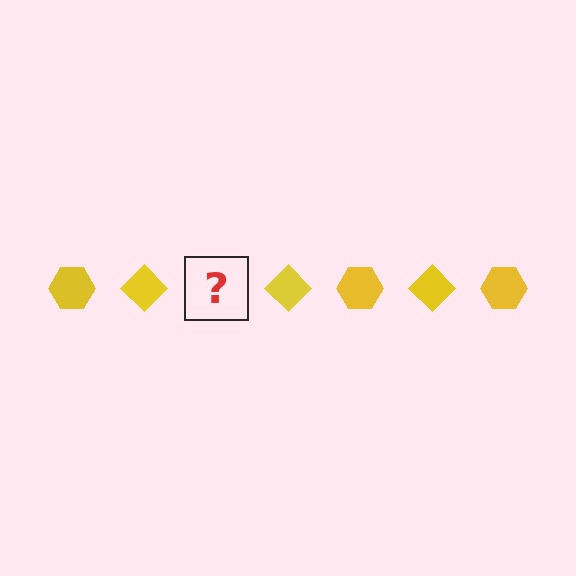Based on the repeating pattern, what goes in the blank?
The blank should be a yellow hexagon.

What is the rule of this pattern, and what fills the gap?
The rule is that the pattern cycles through hexagon, diamond shapes in yellow. The gap should be filled with a yellow hexagon.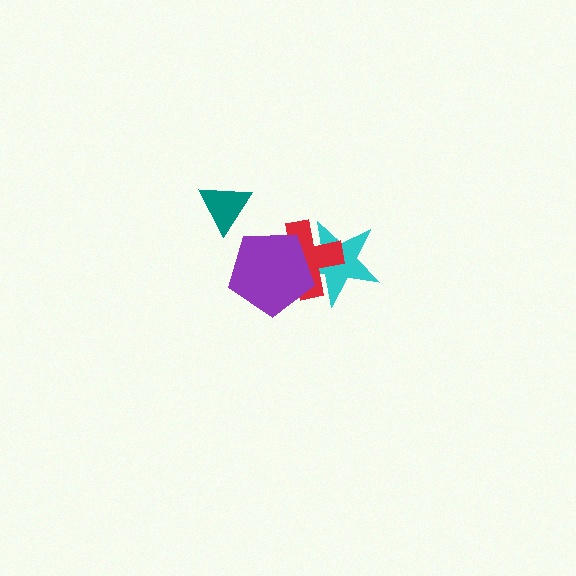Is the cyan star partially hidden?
Yes, it is partially covered by another shape.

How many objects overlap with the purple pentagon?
2 objects overlap with the purple pentagon.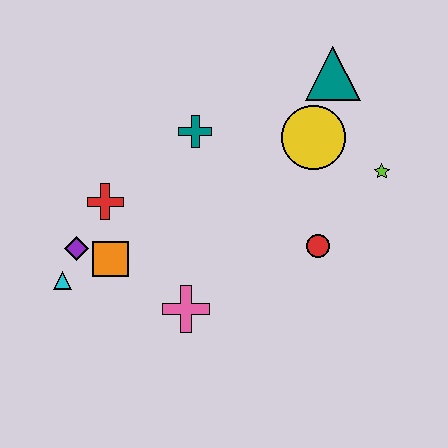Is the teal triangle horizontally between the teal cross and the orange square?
No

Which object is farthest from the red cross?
The lime star is farthest from the red cross.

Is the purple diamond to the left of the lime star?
Yes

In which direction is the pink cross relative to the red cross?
The pink cross is below the red cross.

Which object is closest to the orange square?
The purple diamond is closest to the orange square.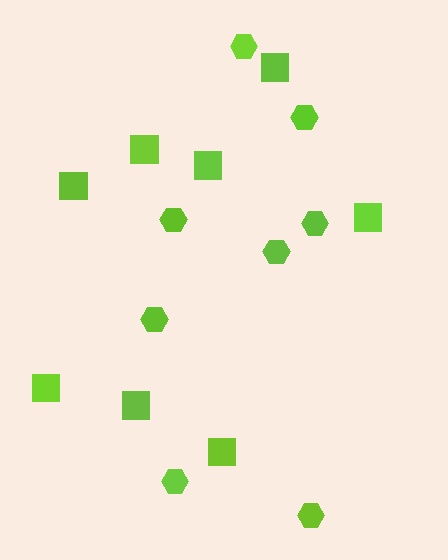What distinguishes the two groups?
There are 2 groups: one group of squares (8) and one group of hexagons (8).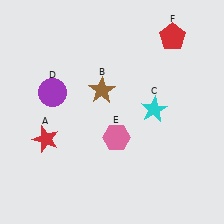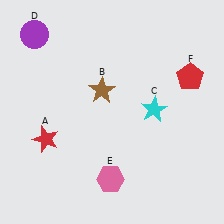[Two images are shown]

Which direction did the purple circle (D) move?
The purple circle (D) moved up.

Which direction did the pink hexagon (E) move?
The pink hexagon (E) moved down.